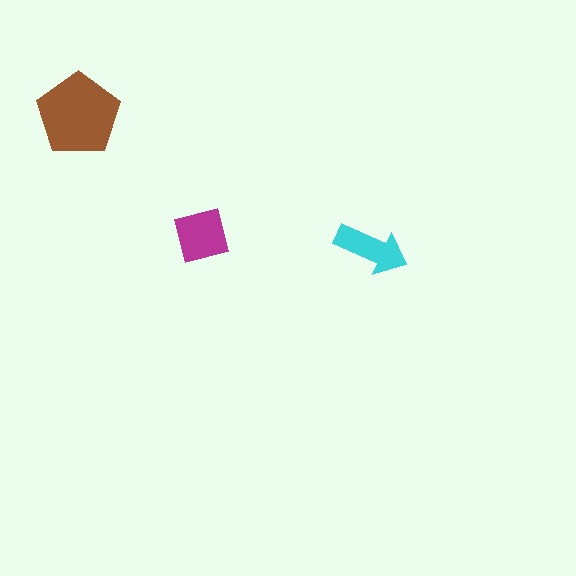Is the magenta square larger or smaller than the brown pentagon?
Smaller.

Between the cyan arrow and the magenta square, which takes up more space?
The magenta square.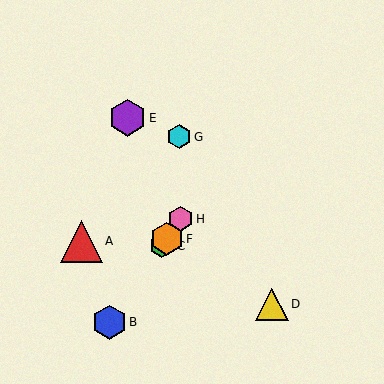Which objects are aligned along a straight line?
Objects B, C, F, H are aligned along a straight line.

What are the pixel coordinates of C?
Object C is at (162, 246).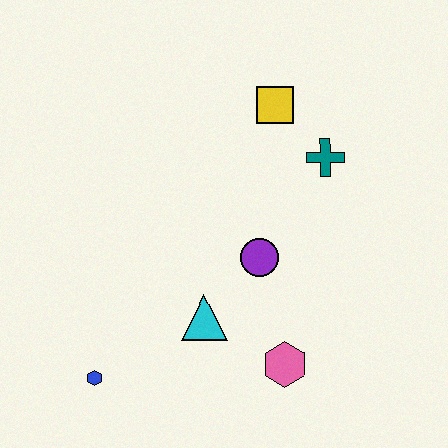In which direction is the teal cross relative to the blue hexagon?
The teal cross is to the right of the blue hexagon.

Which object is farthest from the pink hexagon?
The yellow square is farthest from the pink hexagon.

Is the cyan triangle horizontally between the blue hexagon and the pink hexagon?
Yes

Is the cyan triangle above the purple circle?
No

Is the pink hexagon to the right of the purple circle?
Yes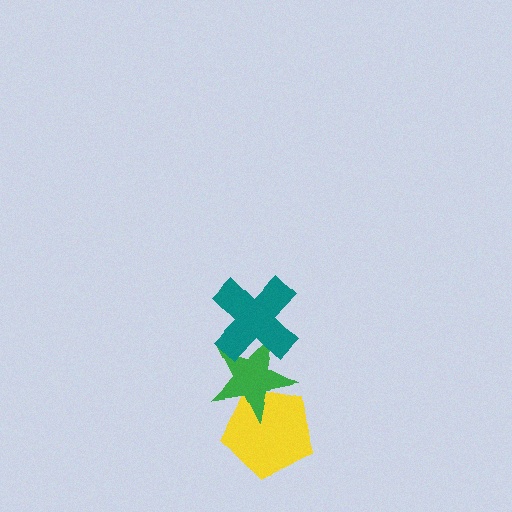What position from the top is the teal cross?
The teal cross is 1st from the top.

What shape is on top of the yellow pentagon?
The green star is on top of the yellow pentagon.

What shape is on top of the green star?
The teal cross is on top of the green star.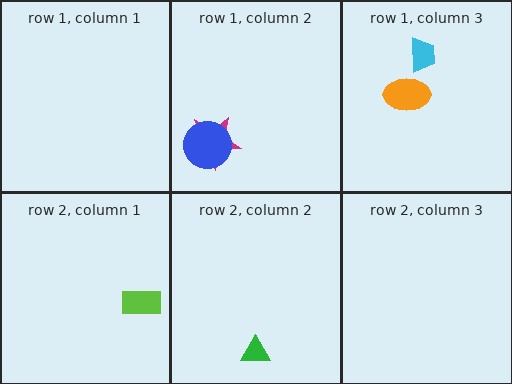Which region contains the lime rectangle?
The row 2, column 1 region.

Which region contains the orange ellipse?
The row 1, column 3 region.